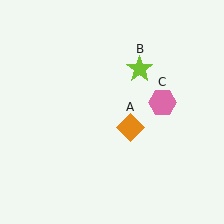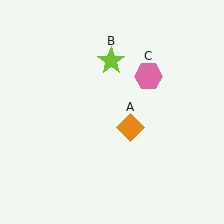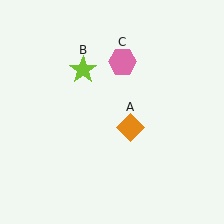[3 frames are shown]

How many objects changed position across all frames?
2 objects changed position: lime star (object B), pink hexagon (object C).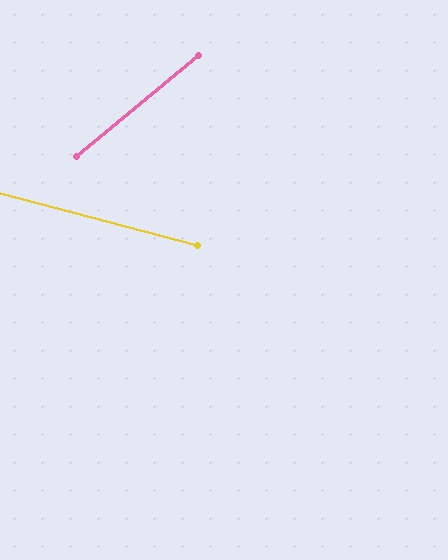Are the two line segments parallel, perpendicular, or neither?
Neither parallel nor perpendicular — they differ by about 54°.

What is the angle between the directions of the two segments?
Approximately 54 degrees.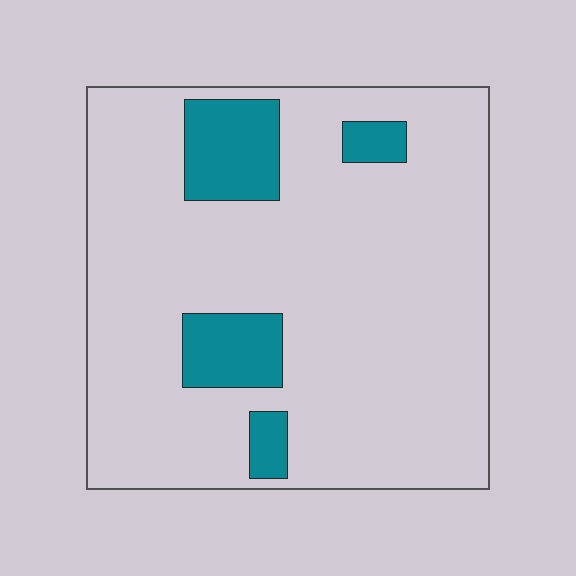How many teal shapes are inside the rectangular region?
4.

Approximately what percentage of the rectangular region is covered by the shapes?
Approximately 15%.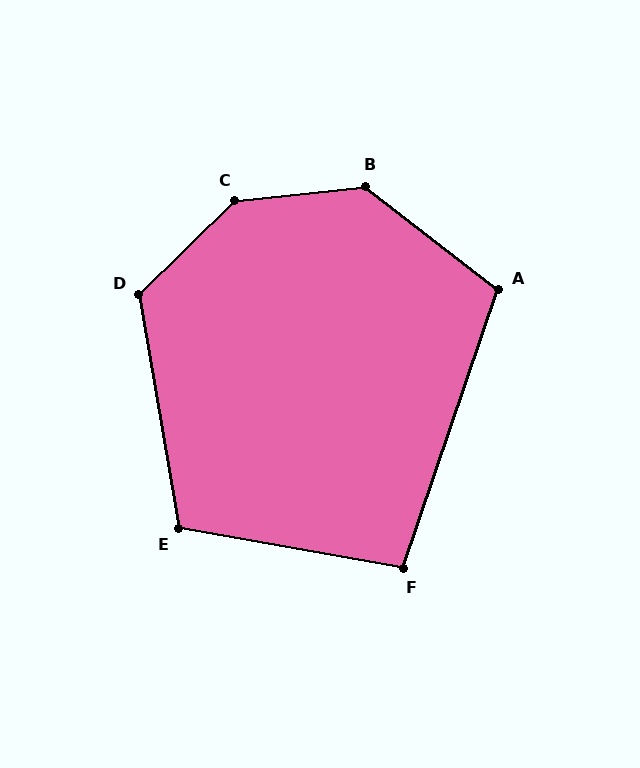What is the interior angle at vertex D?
Approximately 125 degrees (obtuse).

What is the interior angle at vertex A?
Approximately 109 degrees (obtuse).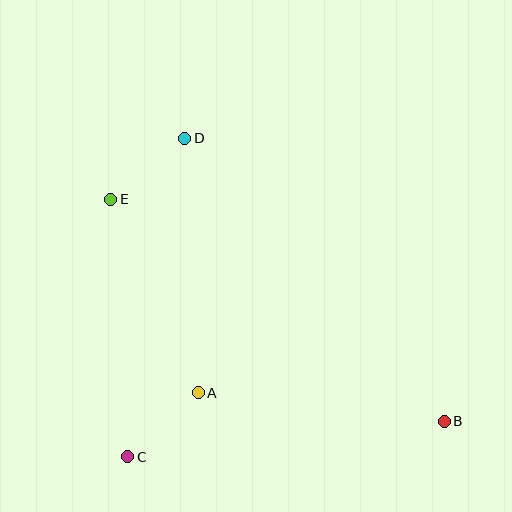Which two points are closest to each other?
Points A and C are closest to each other.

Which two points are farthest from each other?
Points B and E are farthest from each other.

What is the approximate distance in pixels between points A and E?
The distance between A and E is approximately 212 pixels.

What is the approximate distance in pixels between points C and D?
The distance between C and D is approximately 324 pixels.